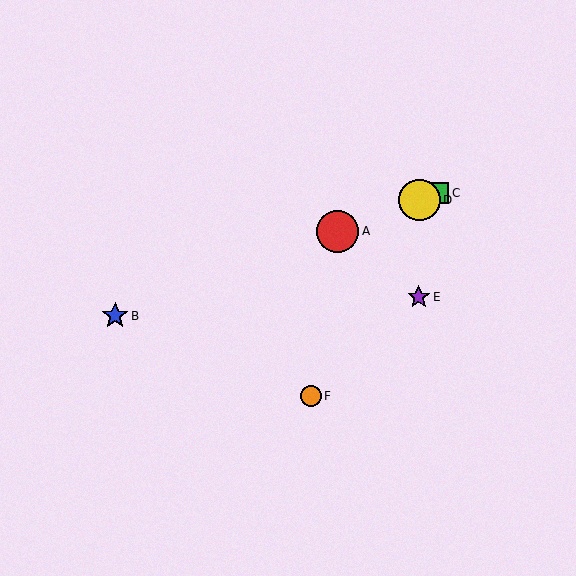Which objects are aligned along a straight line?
Objects A, B, C, D are aligned along a straight line.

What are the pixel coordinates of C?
Object C is at (438, 193).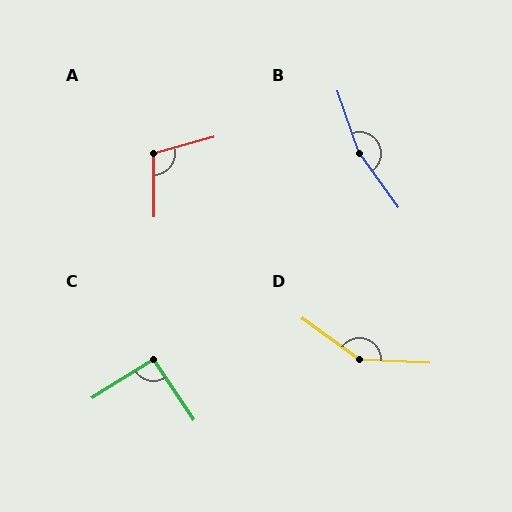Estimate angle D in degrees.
Approximately 147 degrees.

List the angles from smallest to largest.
C (92°), A (104°), D (147°), B (164°).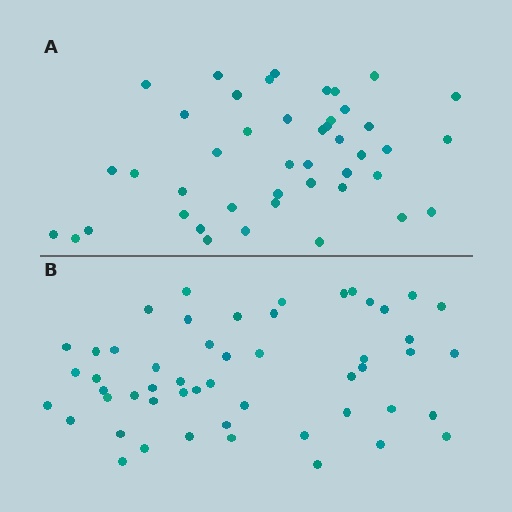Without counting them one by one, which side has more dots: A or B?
Region B (the bottom region) has more dots.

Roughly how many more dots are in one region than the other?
Region B has roughly 8 or so more dots than region A.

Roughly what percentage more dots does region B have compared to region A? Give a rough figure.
About 20% more.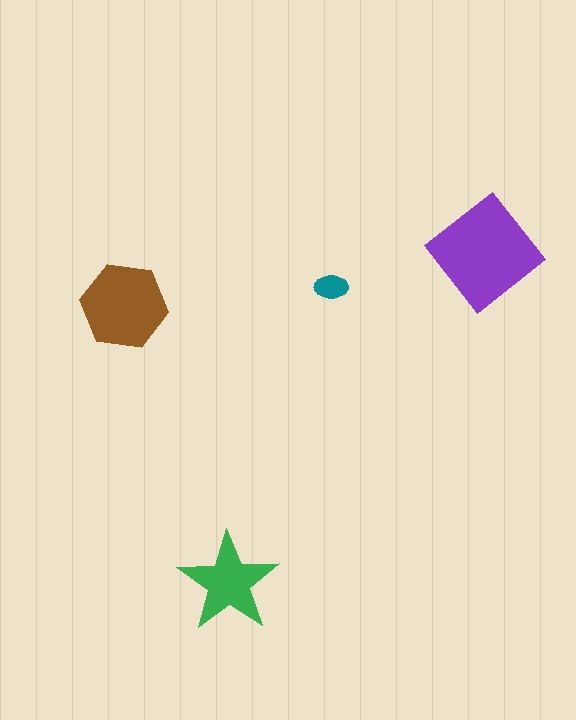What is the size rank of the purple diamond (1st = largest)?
1st.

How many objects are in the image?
There are 4 objects in the image.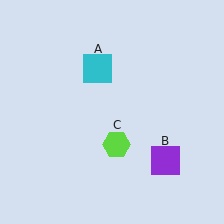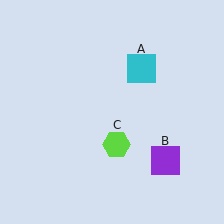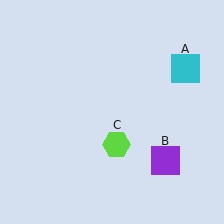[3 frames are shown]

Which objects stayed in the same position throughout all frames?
Purple square (object B) and lime hexagon (object C) remained stationary.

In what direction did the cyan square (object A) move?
The cyan square (object A) moved right.